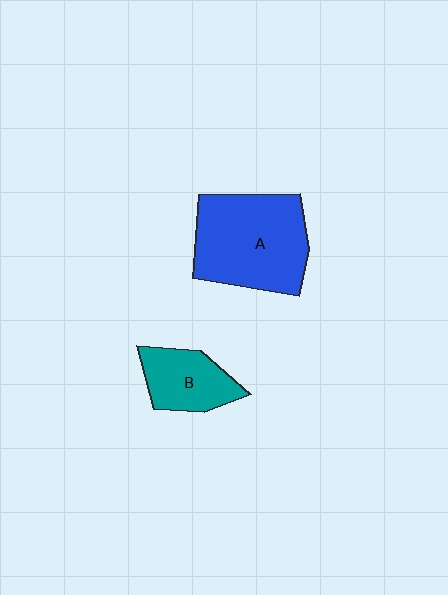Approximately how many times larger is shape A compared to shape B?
Approximately 2.0 times.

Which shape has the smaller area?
Shape B (teal).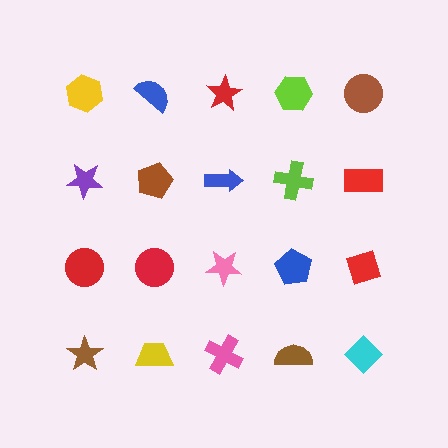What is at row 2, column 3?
A blue arrow.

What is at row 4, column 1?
A brown star.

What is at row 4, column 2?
A yellow trapezoid.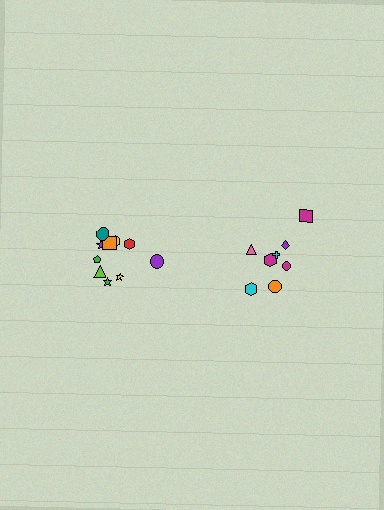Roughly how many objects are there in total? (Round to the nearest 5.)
Roughly 20 objects in total.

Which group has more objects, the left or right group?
The left group.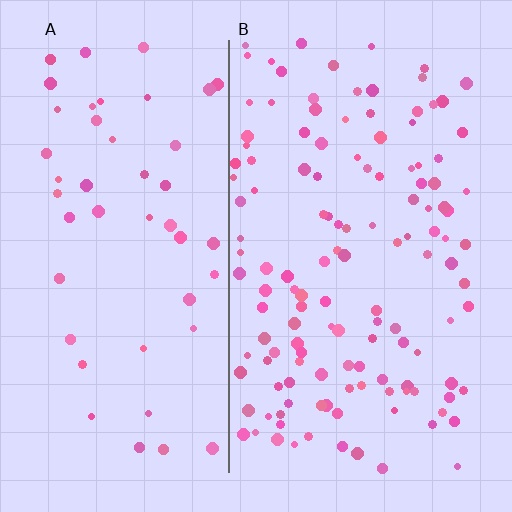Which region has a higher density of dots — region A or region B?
B (the right).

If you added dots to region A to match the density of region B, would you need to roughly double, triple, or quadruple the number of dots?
Approximately triple.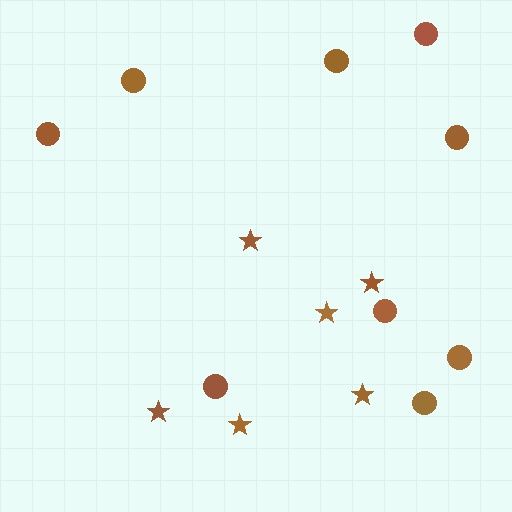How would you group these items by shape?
There are 2 groups: one group of stars (6) and one group of circles (9).